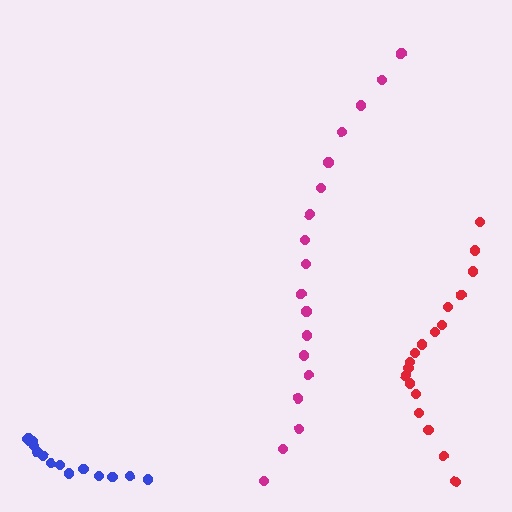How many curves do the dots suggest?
There are 3 distinct paths.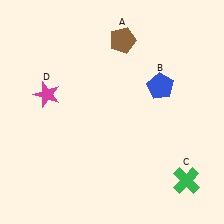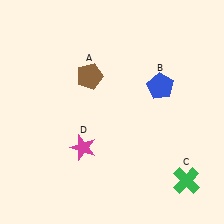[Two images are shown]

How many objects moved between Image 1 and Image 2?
2 objects moved between the two images.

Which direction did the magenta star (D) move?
The magenta star (D) moved down.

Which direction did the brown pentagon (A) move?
The brown pentagon (A) moved down.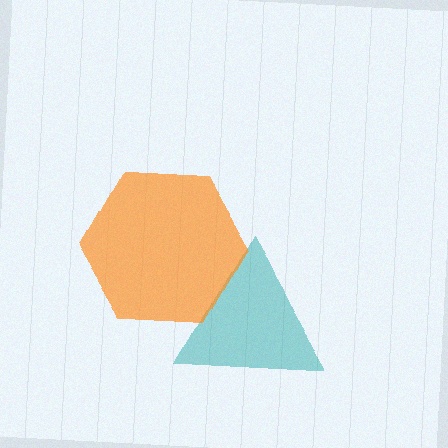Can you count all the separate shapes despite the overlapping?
Yes, there are 2 separate shapes.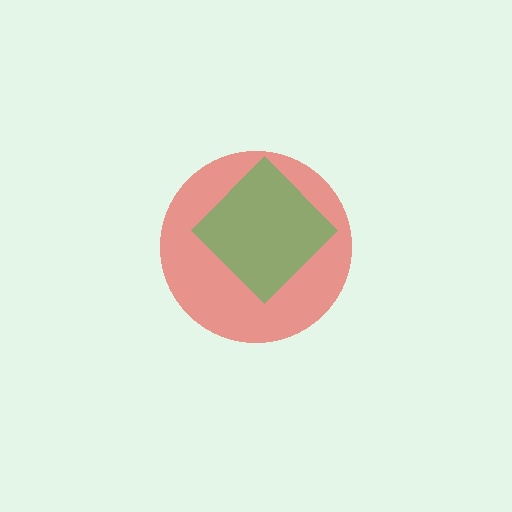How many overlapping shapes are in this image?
There are 2 overlapping shapes in the image.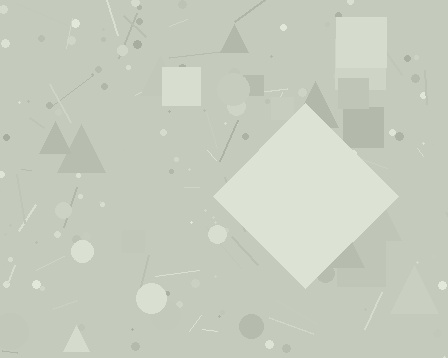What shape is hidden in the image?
A diamond is hidden in the image.